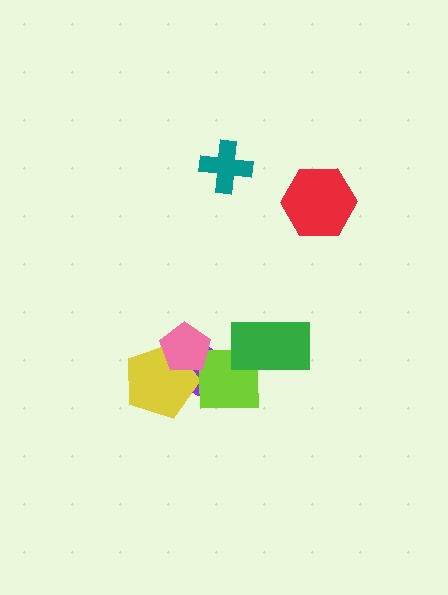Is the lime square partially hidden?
Yes, it is partially covered by another shape.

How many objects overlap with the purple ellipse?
3 objects overlap with the purple ellipse.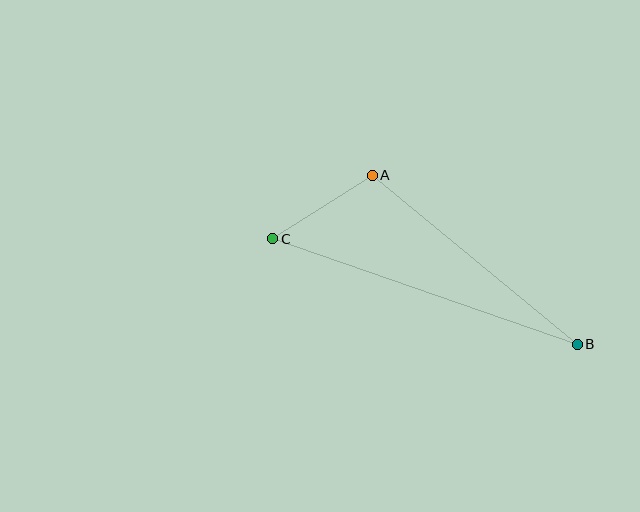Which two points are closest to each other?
Points A and C are closest to each other.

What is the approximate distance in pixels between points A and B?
The distance between A and B is approximately 266 pixels.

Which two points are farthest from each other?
Points B and C are farthest from each other.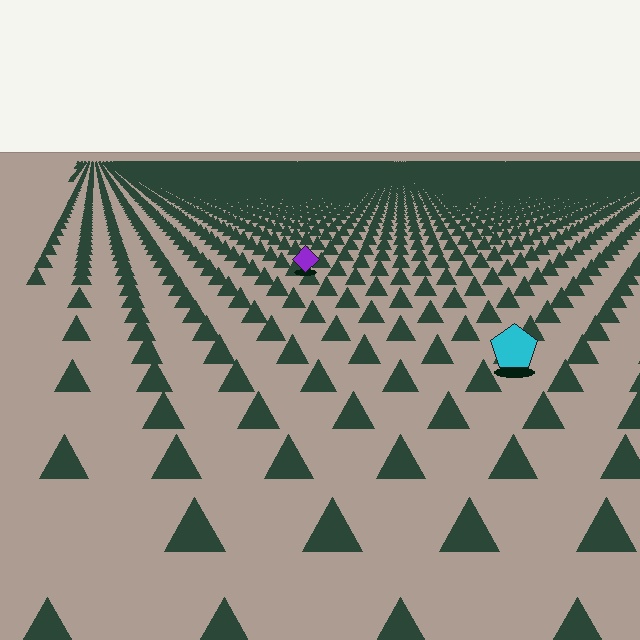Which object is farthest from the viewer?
The purple diamond is farthest from the viewer. It appears smaller and the ground texture around it is denser.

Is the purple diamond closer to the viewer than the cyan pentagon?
No. The cyan pentagon is closer — you can tell from the texture gradient: the ground texture is coarser near it.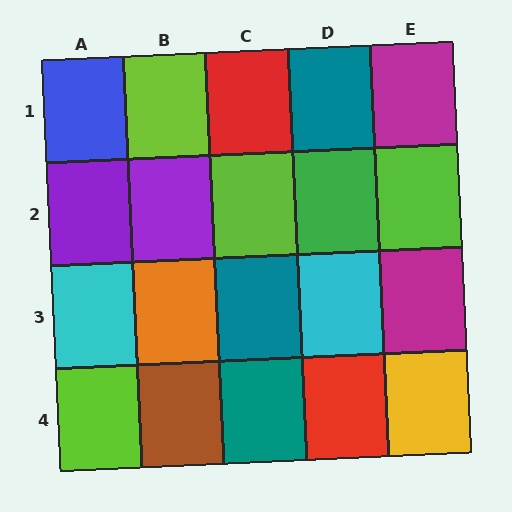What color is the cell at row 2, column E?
Lime.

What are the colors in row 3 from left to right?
Cyan, orange, teal, cyan, magenta.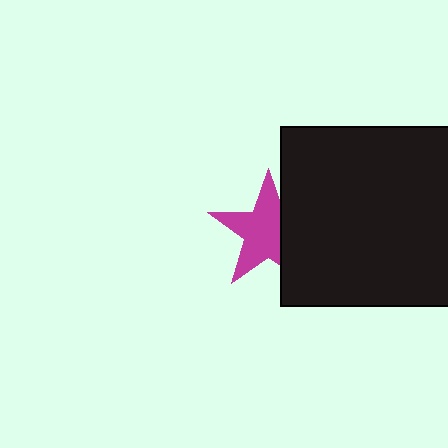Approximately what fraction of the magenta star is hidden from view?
Roughly 33% of the magenta star is hidden behind the black square.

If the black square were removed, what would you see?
You would see the complete magenta star.